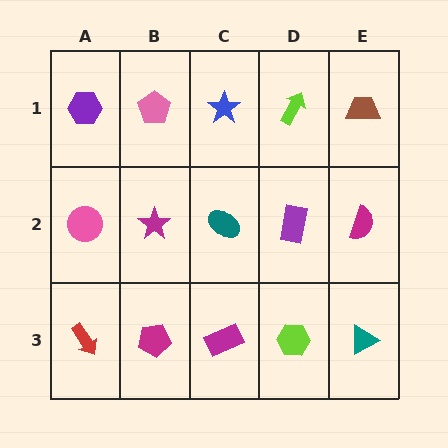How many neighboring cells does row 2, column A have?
3.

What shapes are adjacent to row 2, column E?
A brown trapezoid (row 1, column E), a teal triangle (row 3, column E), a purple rectangle (row 2, column D).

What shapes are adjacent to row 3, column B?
A magenta star (row 2, column B), a red arrow (row 3, column A), a magenta rectangle (row 3, column C).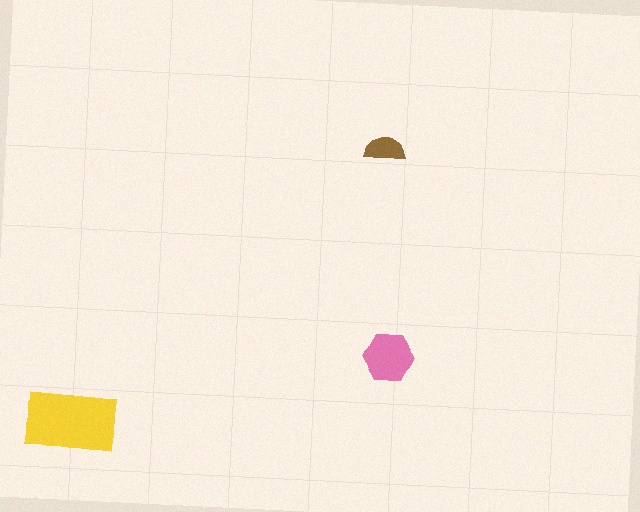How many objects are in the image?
There are 3 objects in the image.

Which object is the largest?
The yellow rectangle.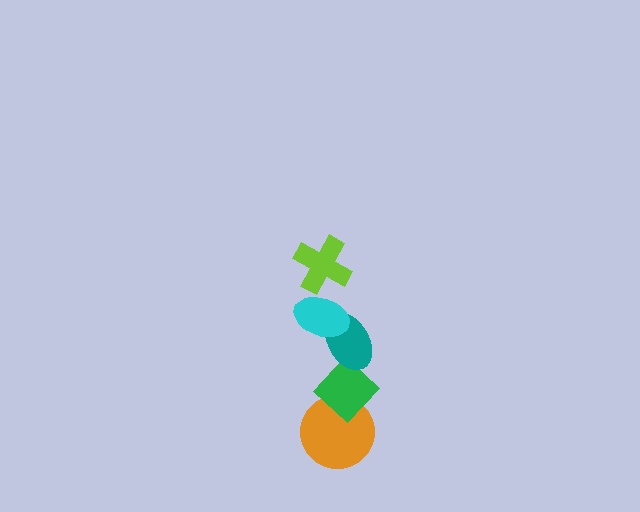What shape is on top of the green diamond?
The teal ellipse is on top of the green diamond.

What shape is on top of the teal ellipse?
The cyan ellipse is on top of the teal ellipse.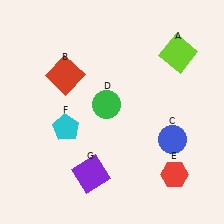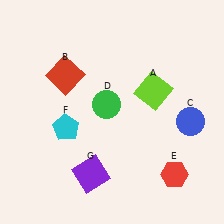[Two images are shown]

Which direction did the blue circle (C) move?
The blue circle (C) moved up.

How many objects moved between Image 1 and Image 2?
2 objects moved between the two images.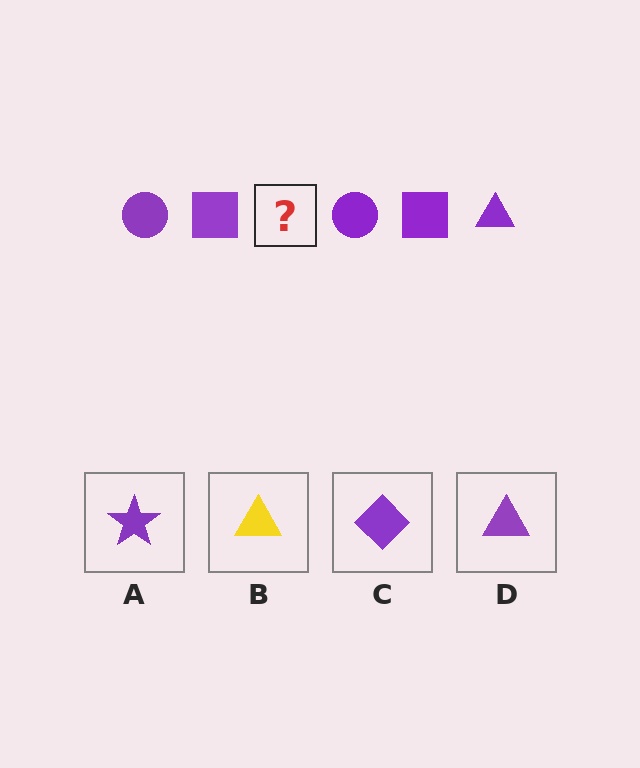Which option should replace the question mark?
Option D.